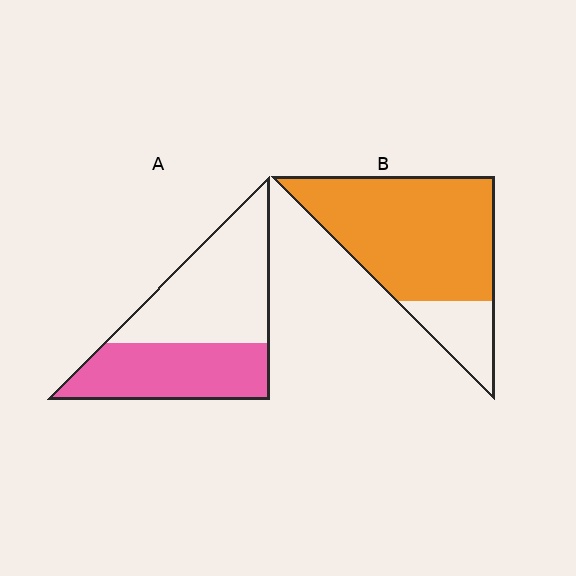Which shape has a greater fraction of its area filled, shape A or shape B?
Shape B.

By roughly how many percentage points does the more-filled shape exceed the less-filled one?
By roughly 35 percentage points (B over A).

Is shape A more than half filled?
No.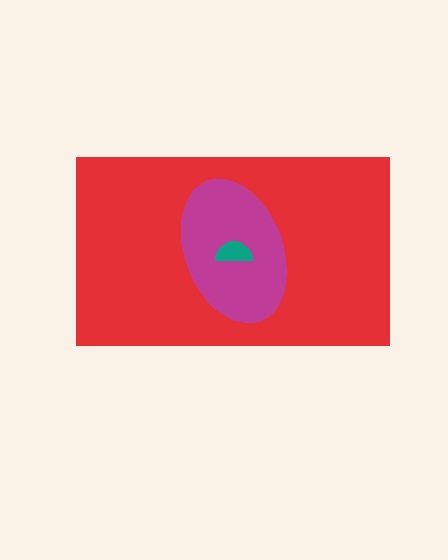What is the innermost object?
The teal semicircle.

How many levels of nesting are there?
3.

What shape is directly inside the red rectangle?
The magenta ellipse.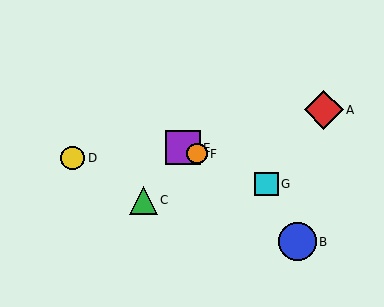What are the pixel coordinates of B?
Object B is at (297, 242).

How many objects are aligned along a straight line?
3 objects (E, F, G) are aligned along a straight line.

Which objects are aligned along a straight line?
Objects E, F, G are aligned along a straight line.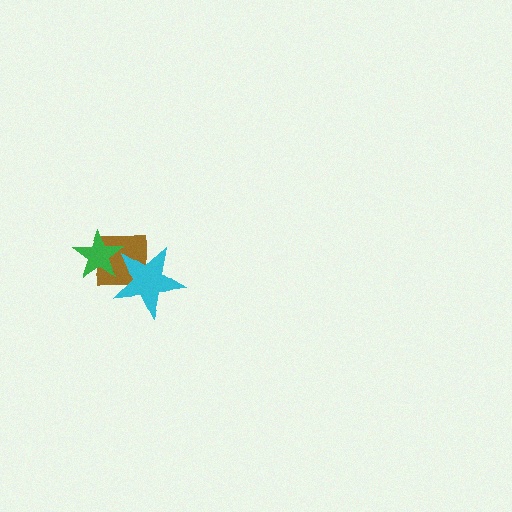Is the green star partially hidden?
Yes, it is partially covered by another shape.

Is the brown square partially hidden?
Yes, it is partially covered by another shape.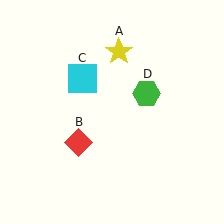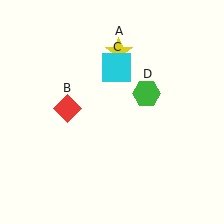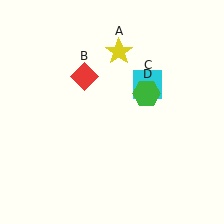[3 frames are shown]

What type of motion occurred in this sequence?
The red diamond (object B), cyan square (object C) rotated clockwise around the center of the scene.